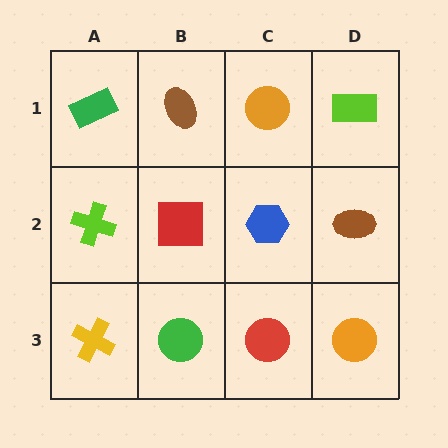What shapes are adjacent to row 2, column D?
A lime rectangle (row 1, column D), an orange circle (row 3, column D), a blue hexagon (row 2, column C).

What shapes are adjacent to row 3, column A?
A lime cross (row 2, column A), a green circle (row 3, column B).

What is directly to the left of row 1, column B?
A green rectangle.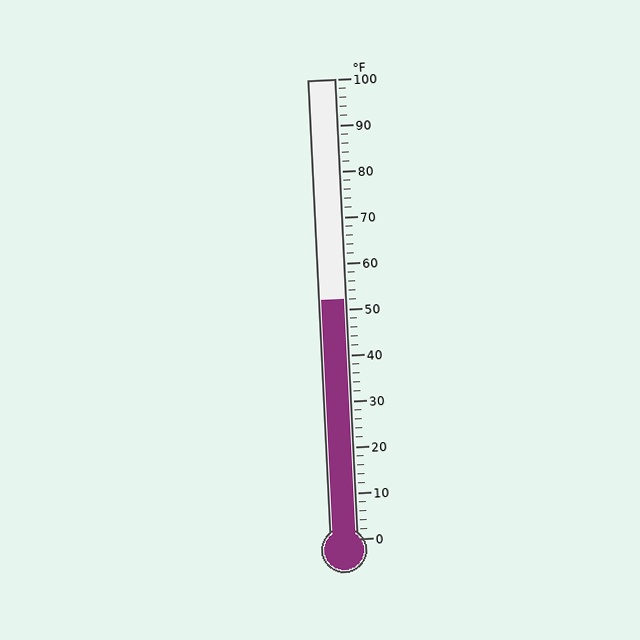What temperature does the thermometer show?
The thermometer shows approximately 52°F.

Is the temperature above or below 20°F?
The temperature is above 20°F.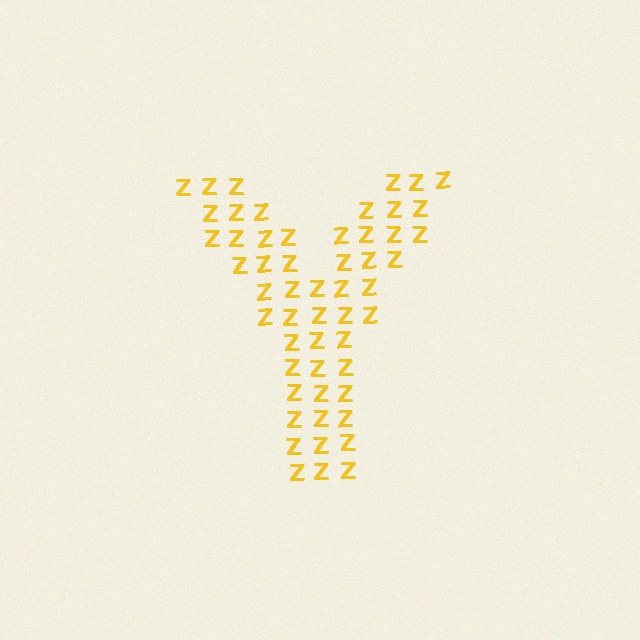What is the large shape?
The large shape is the letter Y.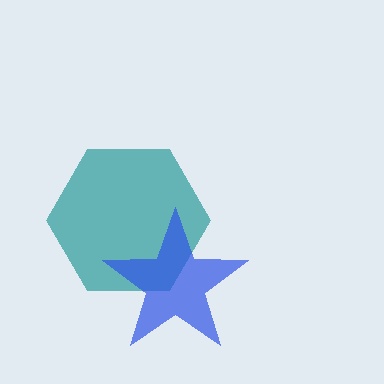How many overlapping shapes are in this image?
There are 2 overlapping shapes in the image.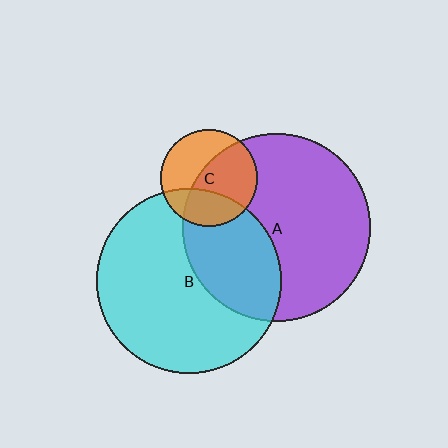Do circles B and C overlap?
Yes.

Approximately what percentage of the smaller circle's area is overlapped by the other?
Approximately 30%.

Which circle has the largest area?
Circle A (purple).